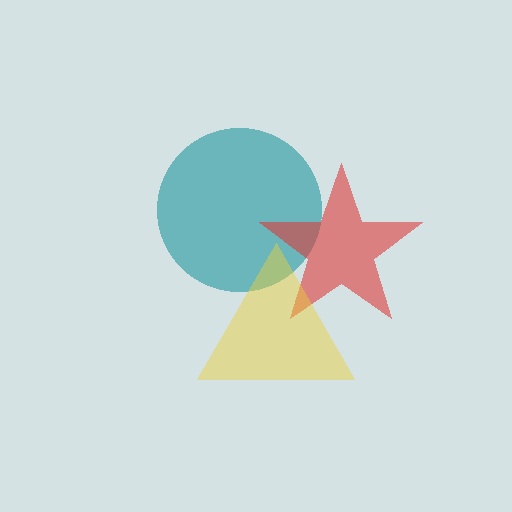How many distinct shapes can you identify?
There are 3 distinct shapes: a teal circle, a red star, a yellow triangle.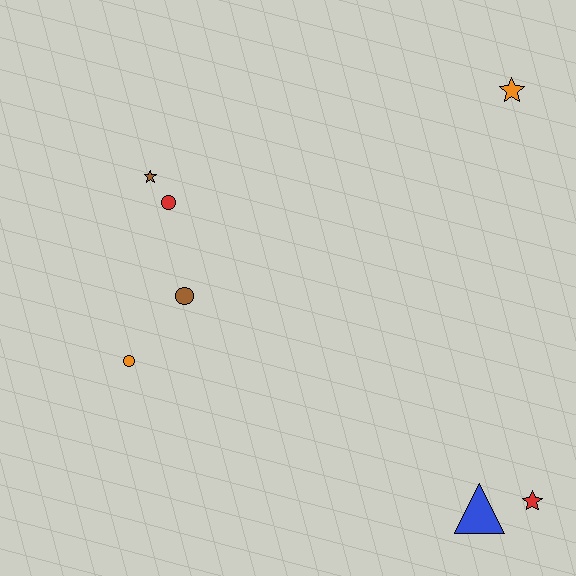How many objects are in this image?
There are 7 objects.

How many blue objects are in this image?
There is 1 blue object.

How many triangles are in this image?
There is 1 triangle.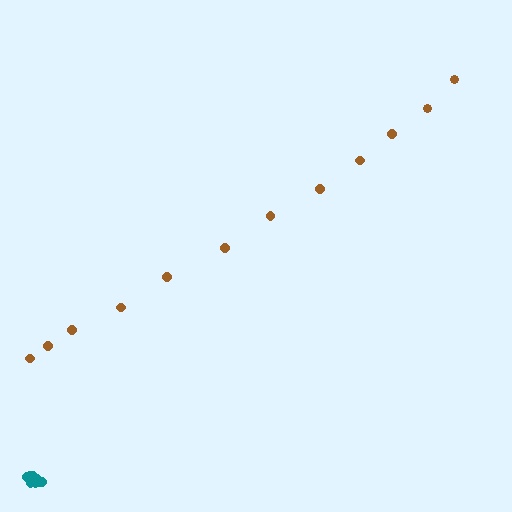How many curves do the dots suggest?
There are 2 distinct paths.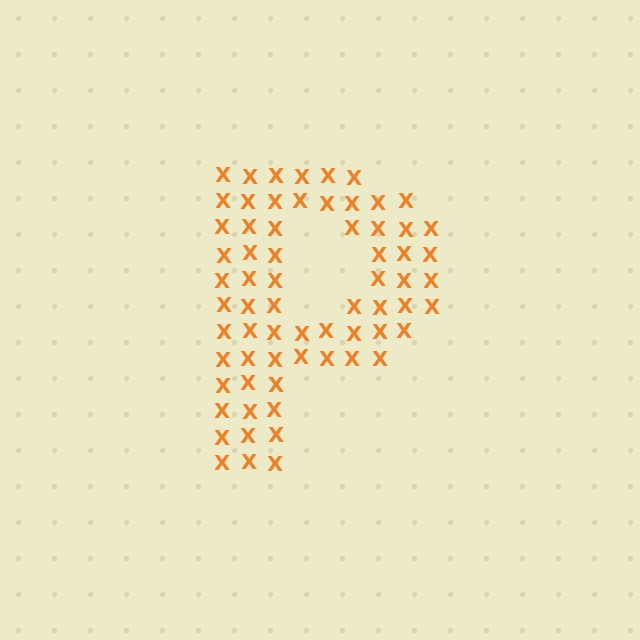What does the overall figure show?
The overall figure shows the letter P.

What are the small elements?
The small elements are letter X's.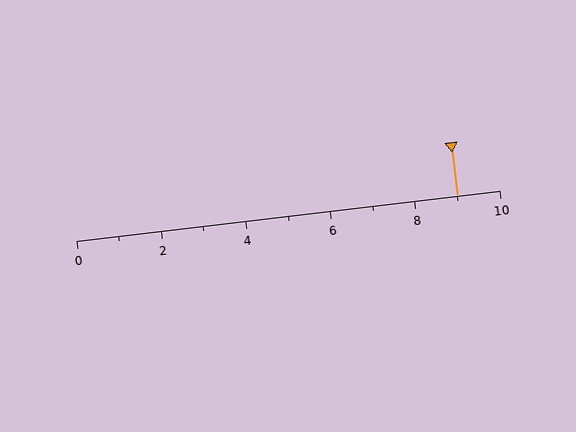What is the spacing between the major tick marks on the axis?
The major ticks are spaced 2 apart.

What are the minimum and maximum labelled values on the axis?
The axis runs from 0 to 10.